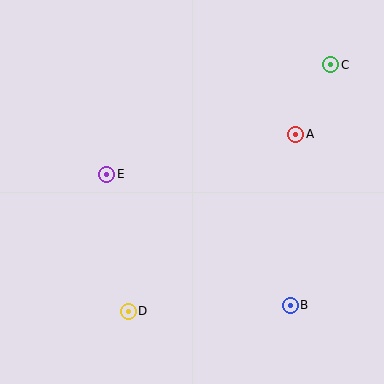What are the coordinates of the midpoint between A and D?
The midpoint between A and D is at (212, 223).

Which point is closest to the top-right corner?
Point C is closest to the top-right corner.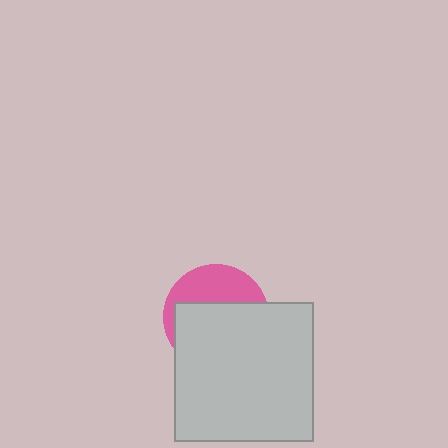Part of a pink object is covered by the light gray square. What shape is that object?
It is a circle.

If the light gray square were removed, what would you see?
You would see the complete pink circle.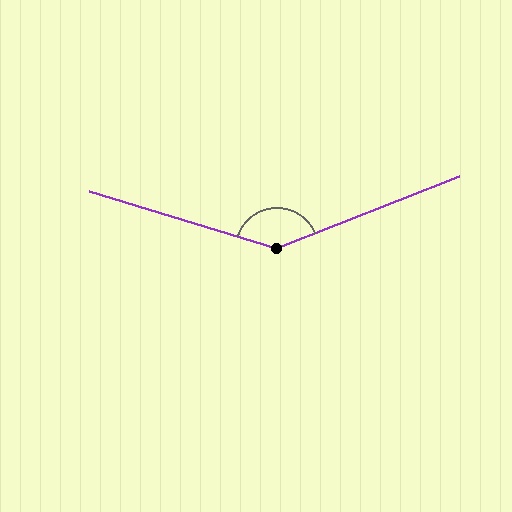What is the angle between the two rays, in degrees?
Approximately 142 degrees.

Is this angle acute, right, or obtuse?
It is obtuse.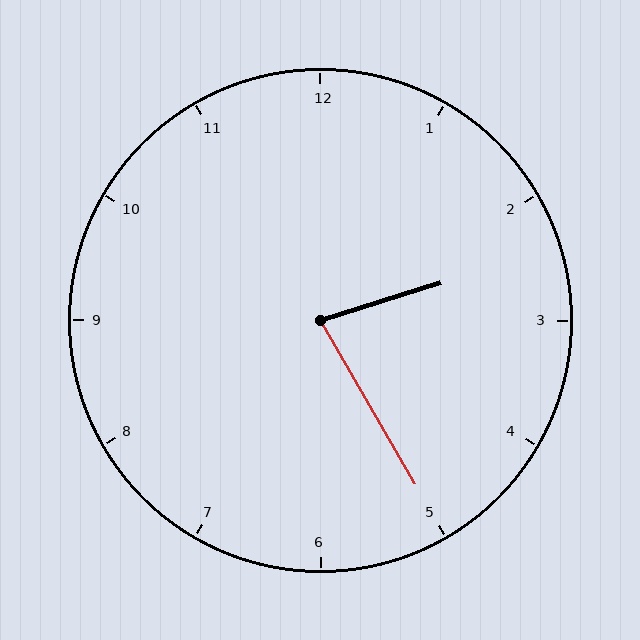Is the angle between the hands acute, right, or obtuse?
It is acute.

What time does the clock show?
2:25.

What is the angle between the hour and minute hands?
Approximately 78 degrees.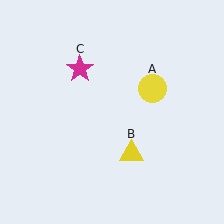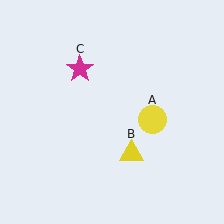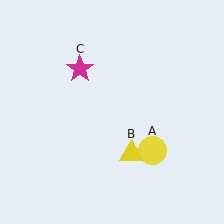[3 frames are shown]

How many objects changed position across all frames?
1 object changed position: yellow circle (object A).